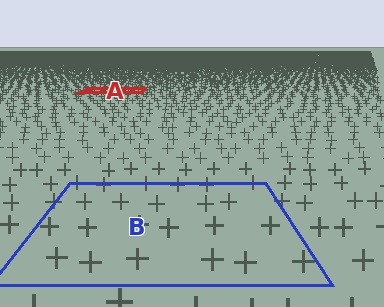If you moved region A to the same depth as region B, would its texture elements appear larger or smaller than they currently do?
They would appear larger. At a closer depth, the same texture elements are projected at a bigger on-screen size.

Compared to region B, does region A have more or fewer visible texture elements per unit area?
Region A has more texture elements per unit area — they are packed more densely because it is farther away.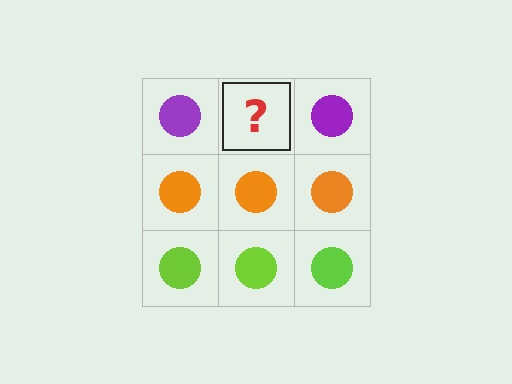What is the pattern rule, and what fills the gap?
The rule is that each row has a consistent color. The gap should be filled with a purple circle.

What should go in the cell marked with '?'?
The missing cell should contain a purple circle.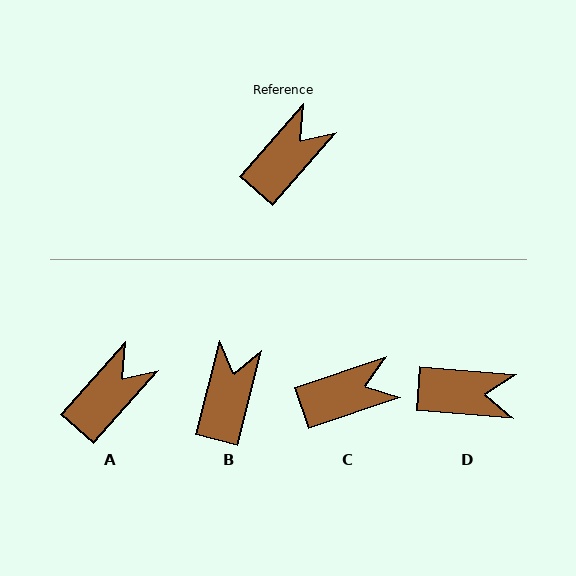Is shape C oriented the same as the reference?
No, it is off by about 30 degrees.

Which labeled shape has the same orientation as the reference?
A.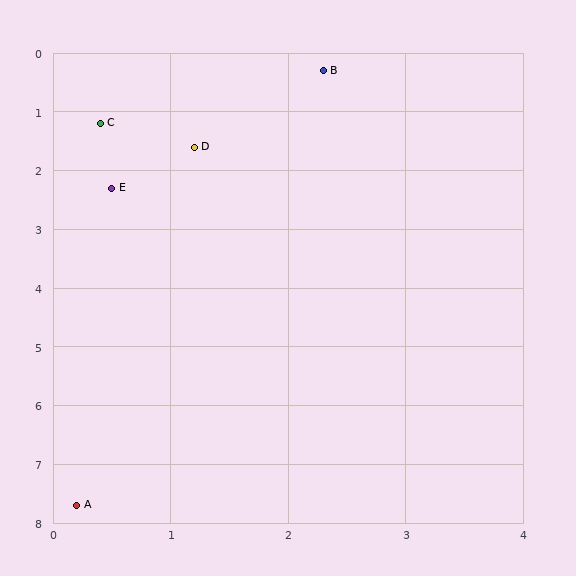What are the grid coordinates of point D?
Point D is at approximately (1.2, 1.6).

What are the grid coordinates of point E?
Point E is at approximately (0.5, 2.3).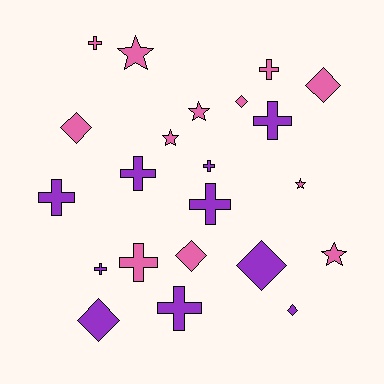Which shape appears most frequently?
Cross, with 10 objects.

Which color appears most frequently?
Pink, with 12 objects.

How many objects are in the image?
There are 22 objects.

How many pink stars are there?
There are 5 pink stars.